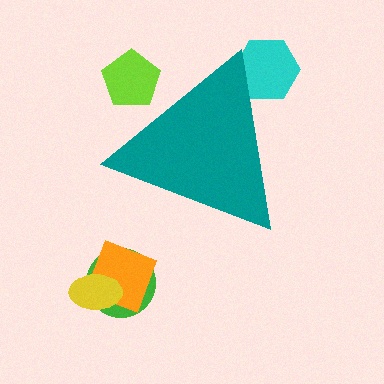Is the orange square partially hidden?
No, the orange square is fully visible.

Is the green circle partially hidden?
No, the green circle is fully visible.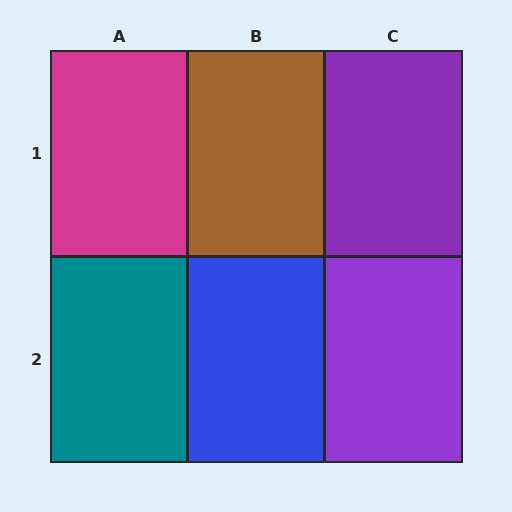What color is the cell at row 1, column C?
Purple.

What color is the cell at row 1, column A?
Magenta.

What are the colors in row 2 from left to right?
Teal, blue, purple.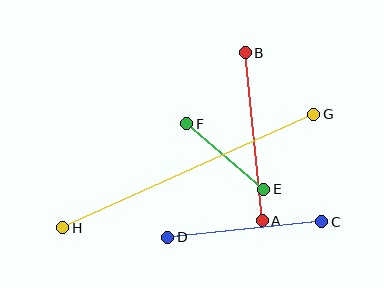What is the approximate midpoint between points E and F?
The midpoint is at approximately (225, 157) pixels.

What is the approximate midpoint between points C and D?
The midpoint is at approximately (245, 229) pixels.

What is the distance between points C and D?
The distance is approximately 155 pixels.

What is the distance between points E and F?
The distance is approximately 101 pixels.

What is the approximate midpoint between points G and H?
The midpoint is at approximately (188, 171) pixels.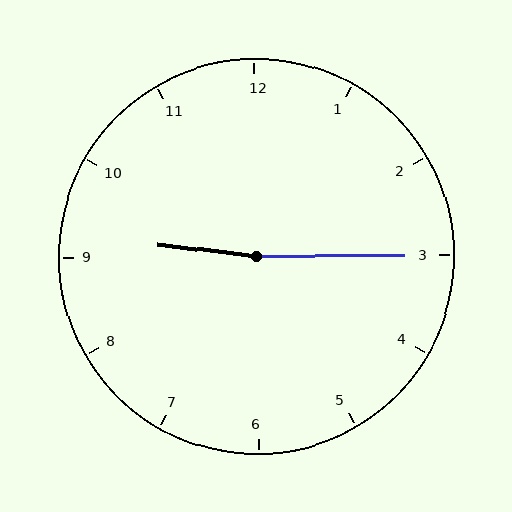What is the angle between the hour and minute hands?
Approximately 172 degrees.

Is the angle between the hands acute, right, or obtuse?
It is obtuse.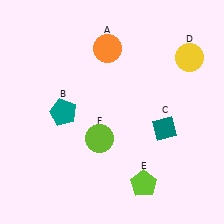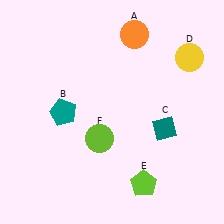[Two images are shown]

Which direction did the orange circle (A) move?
The orange circle (A) moved right.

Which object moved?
The orange circle (A) moved right.